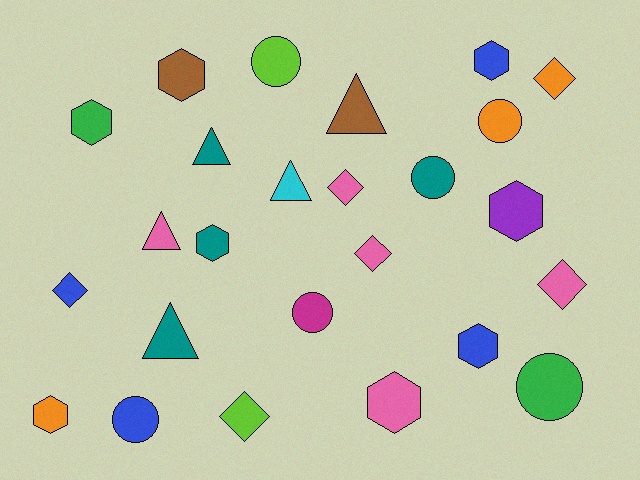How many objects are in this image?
There are 25 objects.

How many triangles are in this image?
There are 5 triangles.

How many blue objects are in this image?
There are 4 blue objects.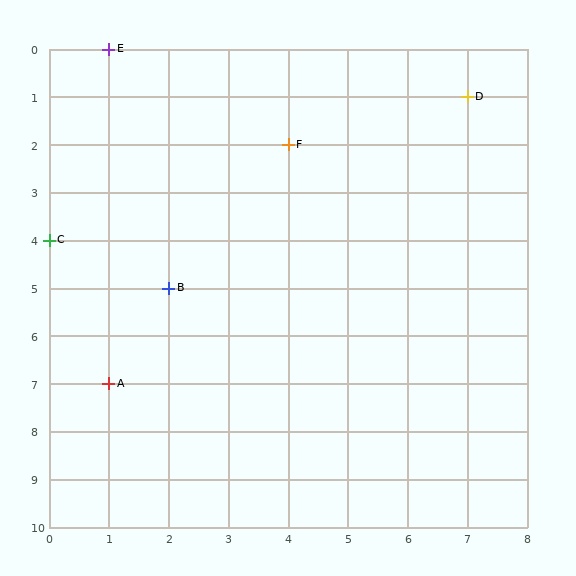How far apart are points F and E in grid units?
Points F and E are 3 columns and 2 rows apart (about 3.6 grid units diagonally).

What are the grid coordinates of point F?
Point F is at grid coordinates (4, 2).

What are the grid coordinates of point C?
Point C is at grid coordinates (0, 4).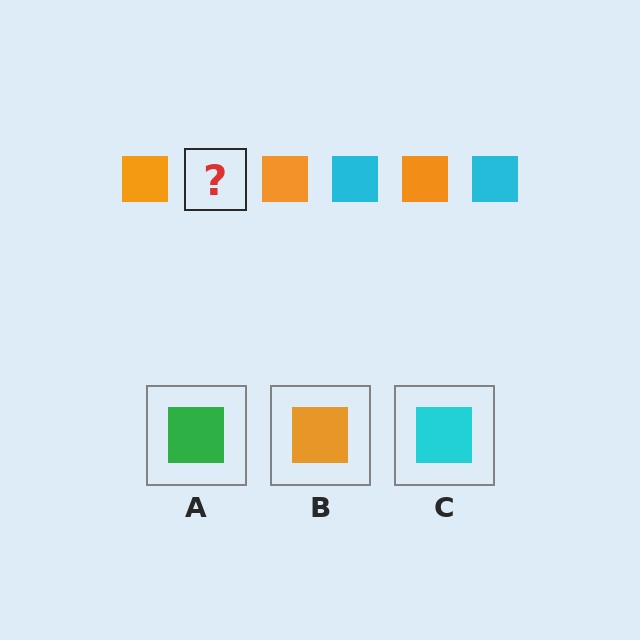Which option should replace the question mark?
Option C.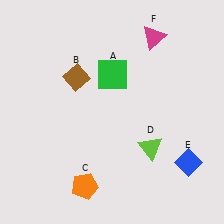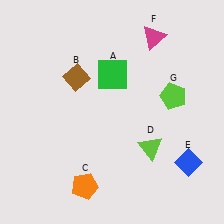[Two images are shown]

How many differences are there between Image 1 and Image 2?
There is 1 difference between the two images.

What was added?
A lime pentagon (G) was added in Image 2.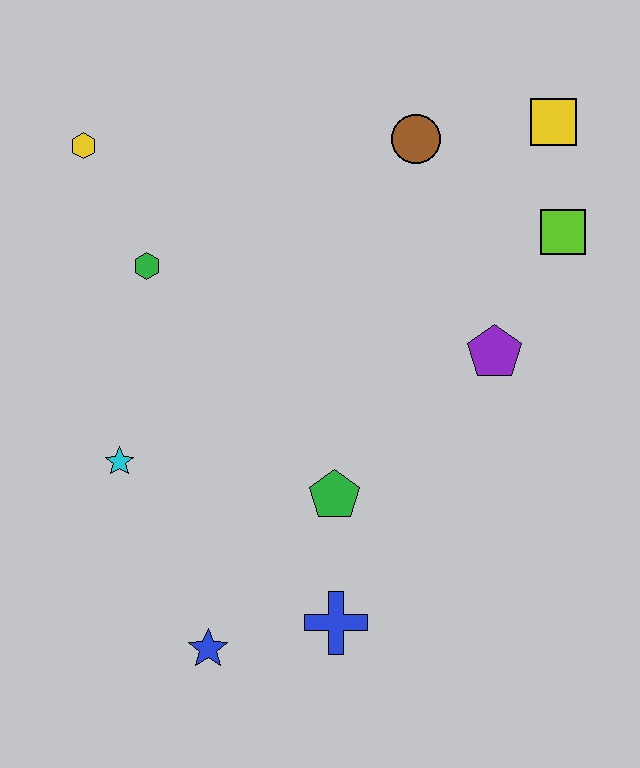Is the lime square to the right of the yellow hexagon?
Yes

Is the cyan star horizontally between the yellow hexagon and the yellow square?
Yes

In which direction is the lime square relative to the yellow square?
The lime square is below the yellow square.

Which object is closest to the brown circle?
The yellow square is closest to the brown circle.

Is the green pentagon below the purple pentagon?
Yes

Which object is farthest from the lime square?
The blue star is farthest from the lime square.